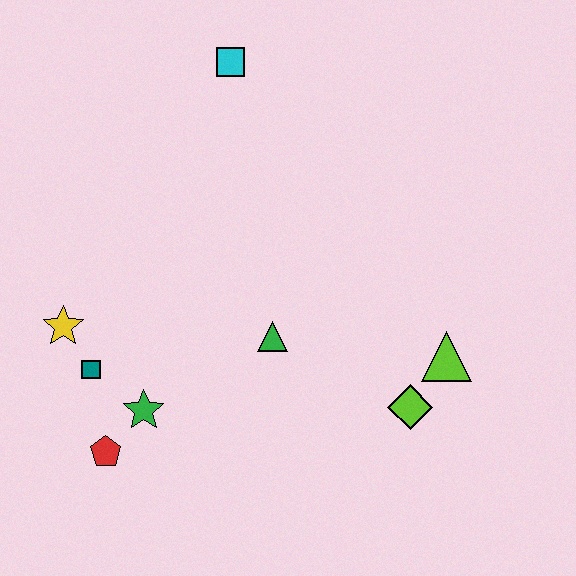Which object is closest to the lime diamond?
The lime triangle is closest to the lime diamond.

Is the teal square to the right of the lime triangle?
No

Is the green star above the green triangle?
No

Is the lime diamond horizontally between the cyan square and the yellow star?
No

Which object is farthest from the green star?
The cyan square is farthest from the green star.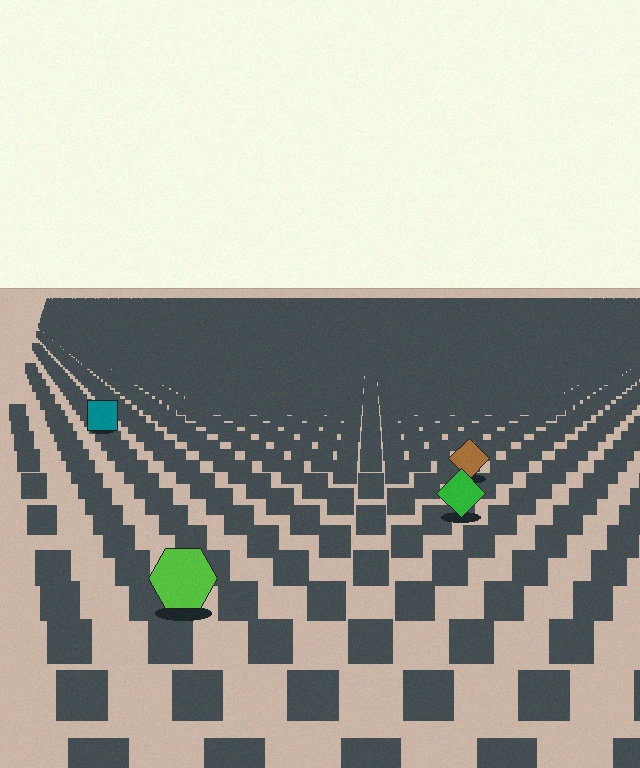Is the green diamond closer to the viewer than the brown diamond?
Yes. The green diamond is closer — you can tell from the texture gradient: the ground texture is coarser near it.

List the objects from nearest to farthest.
From nearest to farthest: the lime hexagon, the green diamond, the brown diamond, the teal square.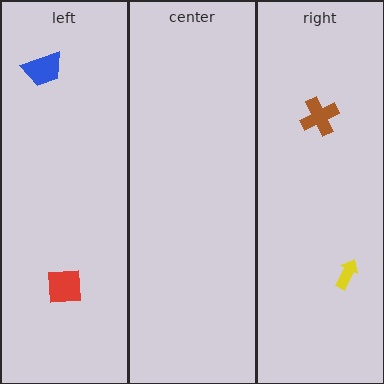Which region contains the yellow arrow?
The right region.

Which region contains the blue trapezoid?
The left region.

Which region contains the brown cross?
The right region.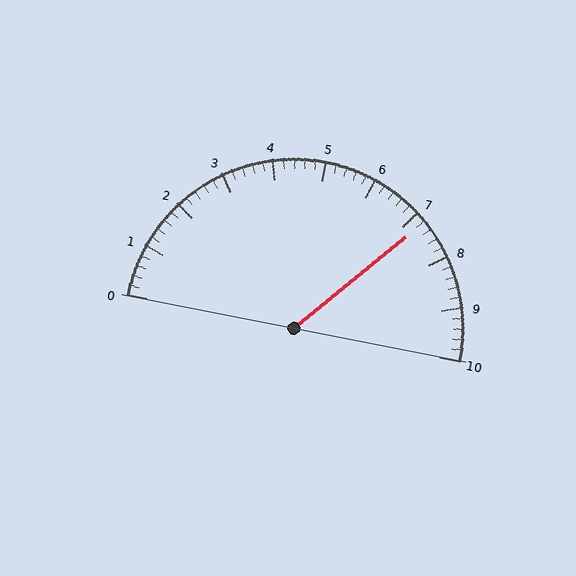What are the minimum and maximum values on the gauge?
The gauge ranges from 0 to 10.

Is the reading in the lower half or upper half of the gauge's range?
The reading is in the upper half of the range (0 to 10).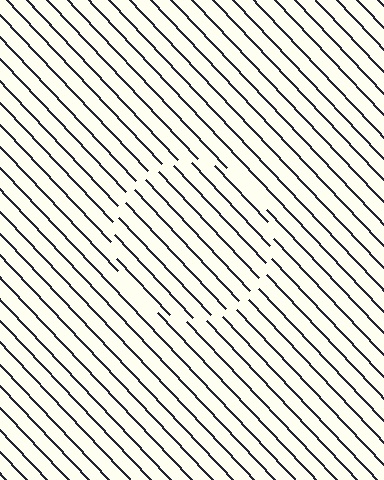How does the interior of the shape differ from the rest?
The interior of the shape contains the same grating, shifted by half a period — the contour is defined by the phase discontinuity where line-ends from the inner and outer gratings abut.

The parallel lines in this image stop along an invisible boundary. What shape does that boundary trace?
An illusory circle. The interior of the shape contains the same grating, shifted by half a period — the contour is defined by the phase discontinuity where line-ends from the inner and outer gratings abut.